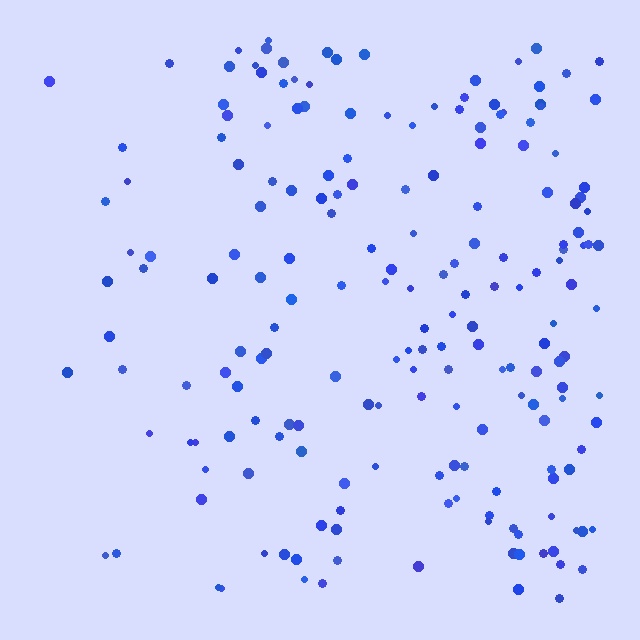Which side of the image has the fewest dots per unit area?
The left.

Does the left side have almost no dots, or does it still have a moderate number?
Still a moderate number, just noticeably fewer than the right.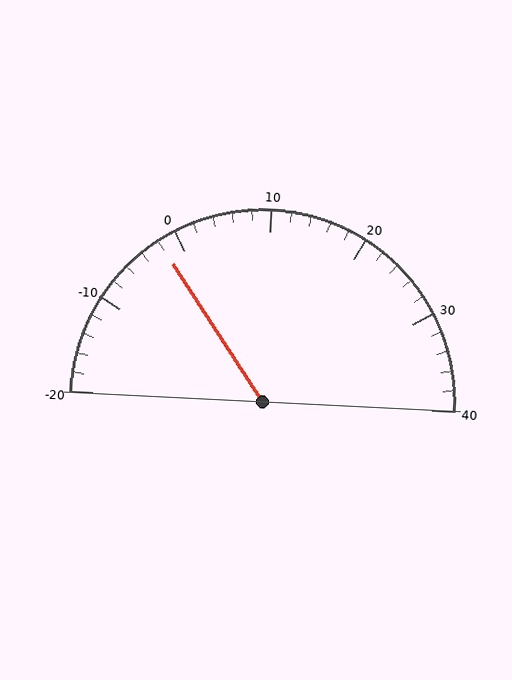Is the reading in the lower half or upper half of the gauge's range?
The reading is in the lower half of the range (-20 to 40).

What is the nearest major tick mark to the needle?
The nearest major tick mark is 0.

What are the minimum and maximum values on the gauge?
The gauge ranges from -20 to 40.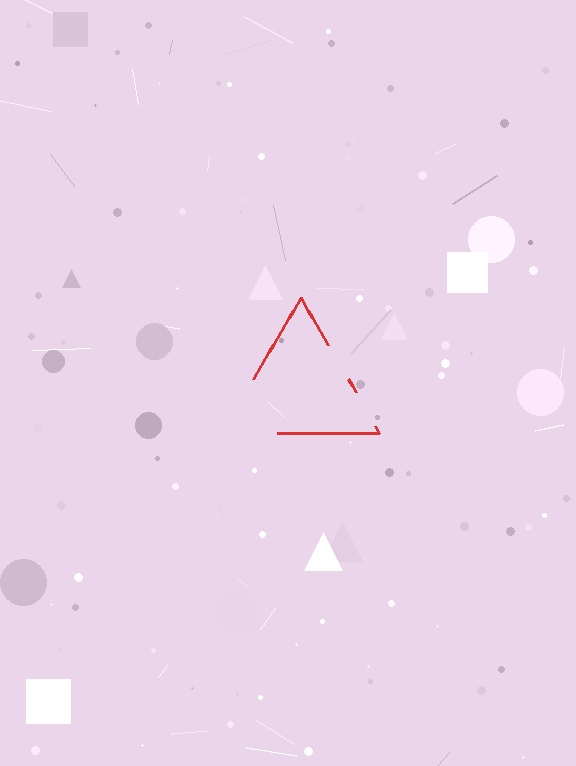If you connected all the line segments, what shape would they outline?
They would outline a triangle.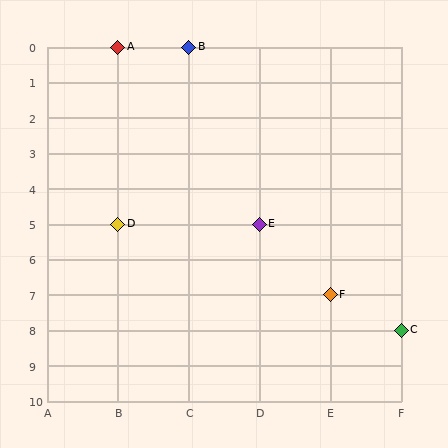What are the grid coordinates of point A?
Point A is at grid coordinates (B, 0).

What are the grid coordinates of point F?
Point F is at grid coordinates (E, 7).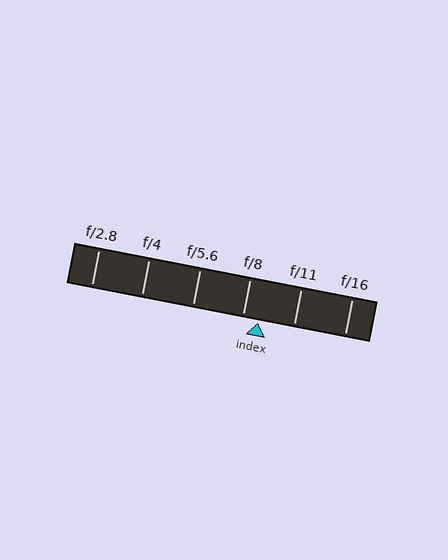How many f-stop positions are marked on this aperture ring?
There are 6 f-stop positions marked.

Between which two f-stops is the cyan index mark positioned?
The index mark is between f/8 and f/11.